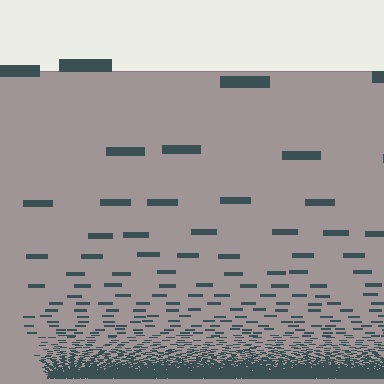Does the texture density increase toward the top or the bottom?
Density increases toward the bottom.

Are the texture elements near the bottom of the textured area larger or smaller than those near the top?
Smaller. The gradient is inverted — elements near the bottom are smaller and denser.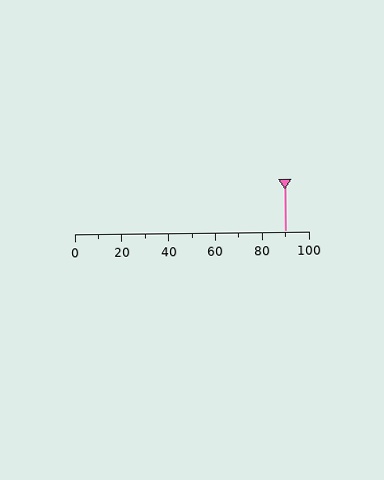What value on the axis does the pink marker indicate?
The marker indicates approximately 90.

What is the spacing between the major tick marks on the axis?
The major ticks are spaced 20 apart.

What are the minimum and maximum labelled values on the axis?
The axis runs from 0 to 100.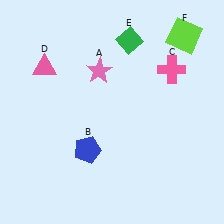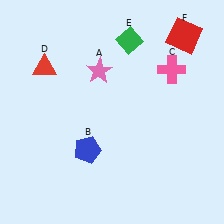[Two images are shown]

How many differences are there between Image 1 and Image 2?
There are 2 differences between the two images.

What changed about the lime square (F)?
In Image 1, F is lime. In Image 2, it changed to red.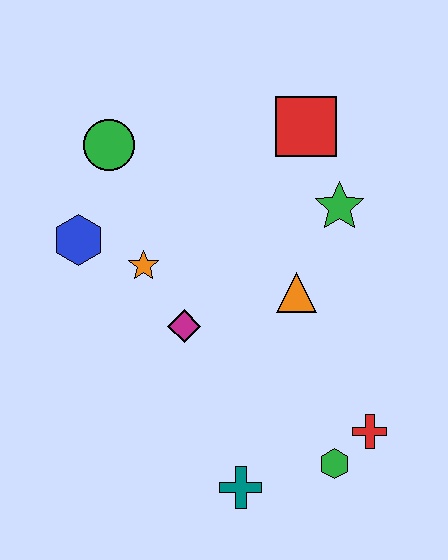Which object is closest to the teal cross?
The green hexagon is closest to the teal cross.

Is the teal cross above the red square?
No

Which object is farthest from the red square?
The teal cross is farthest from the red square.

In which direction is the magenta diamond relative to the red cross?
The magenta diamond is to the left of the red cross.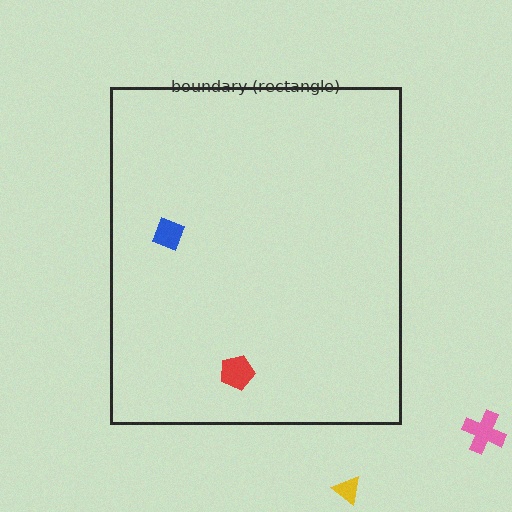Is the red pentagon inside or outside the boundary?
Inside.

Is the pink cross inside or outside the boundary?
Outside.